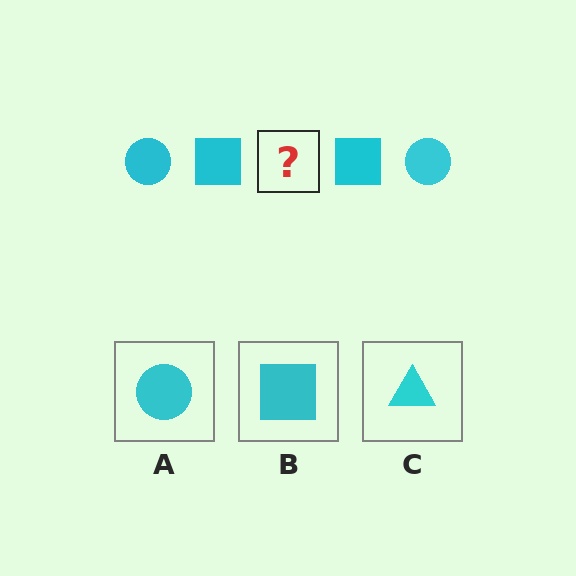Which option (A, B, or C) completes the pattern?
A.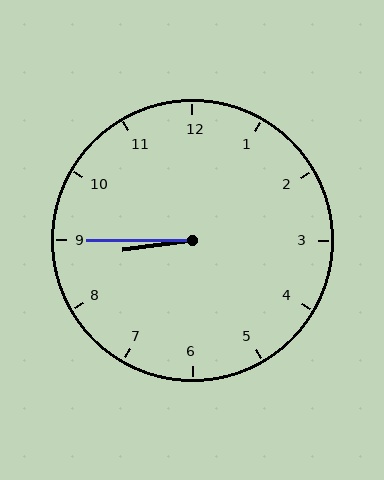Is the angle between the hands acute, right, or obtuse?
It is acute.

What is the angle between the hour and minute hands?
Approximately 8 degrees.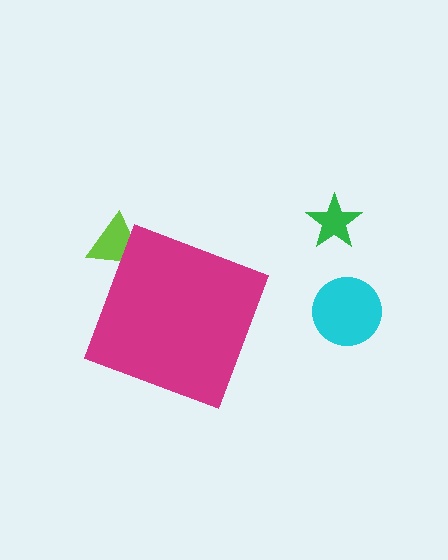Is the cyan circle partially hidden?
No, the cyan circle is fully visible.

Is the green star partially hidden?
No, the green star is fully visible.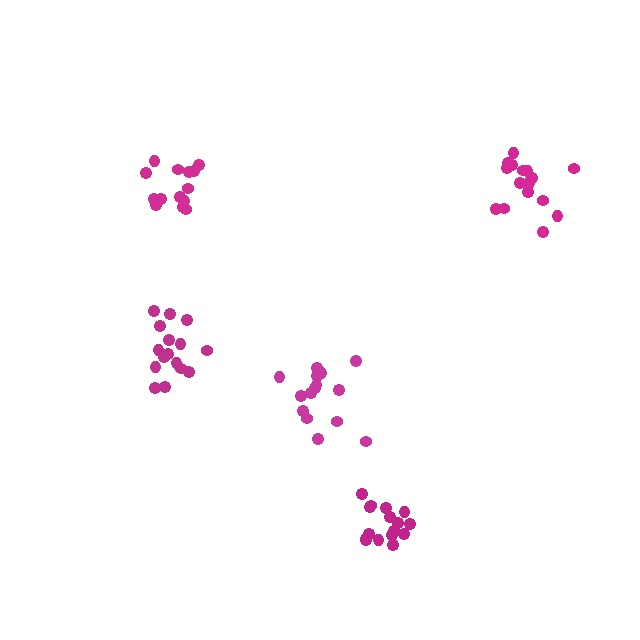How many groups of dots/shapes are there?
There are 5 groups.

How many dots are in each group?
Group 1: 16 dots, Group 2: 16 dots, Group 3: 14 dots, Group 4: 16 dots, Group 5: 15 dots (77 total).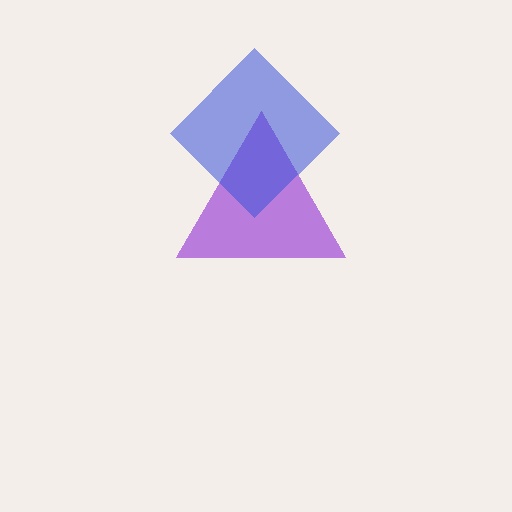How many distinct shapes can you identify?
There are 2 distinct shapes: a purple triangle, a blue diamond.